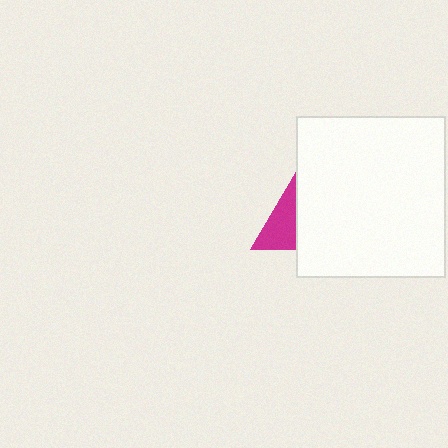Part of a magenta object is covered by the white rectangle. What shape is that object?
It is a triangle.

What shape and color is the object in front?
The object in front is a white rectangle.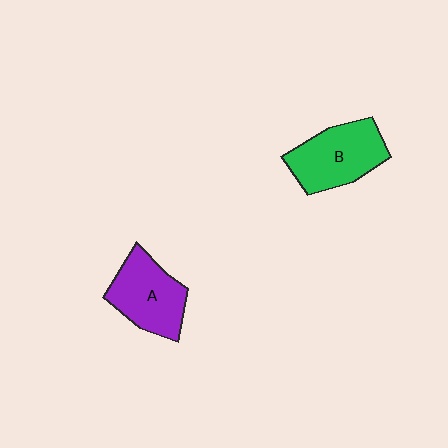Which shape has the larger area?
Shape B (green).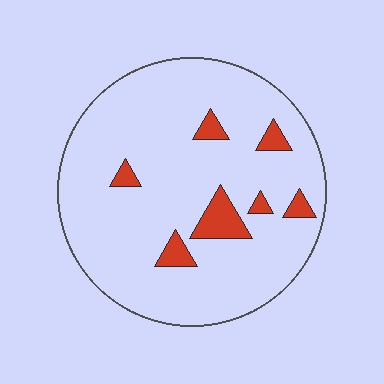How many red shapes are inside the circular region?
7.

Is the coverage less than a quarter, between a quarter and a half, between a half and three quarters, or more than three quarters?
Less than a quarter.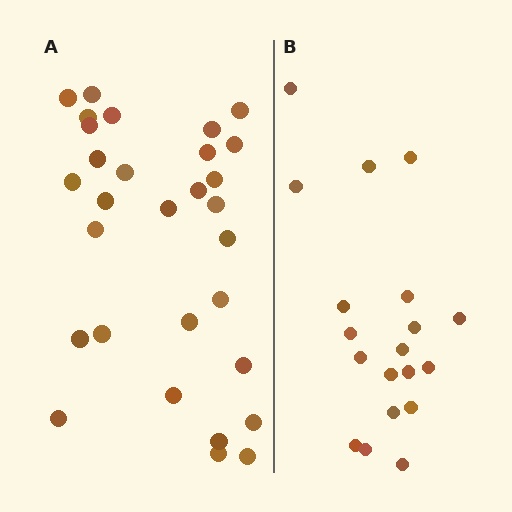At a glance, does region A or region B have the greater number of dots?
Region A (the left region) has more dots.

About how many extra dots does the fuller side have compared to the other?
Region A has roughly 12 or so more dots than region B.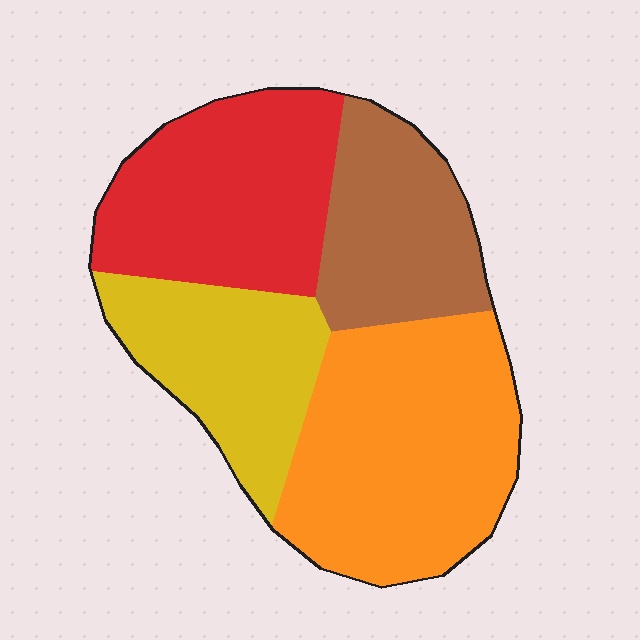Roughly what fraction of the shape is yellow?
Yellow takes up about one fifth (1/5) of the shape.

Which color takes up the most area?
Orange, at roughly 35%.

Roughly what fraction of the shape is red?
Red covers 26% of the shape.